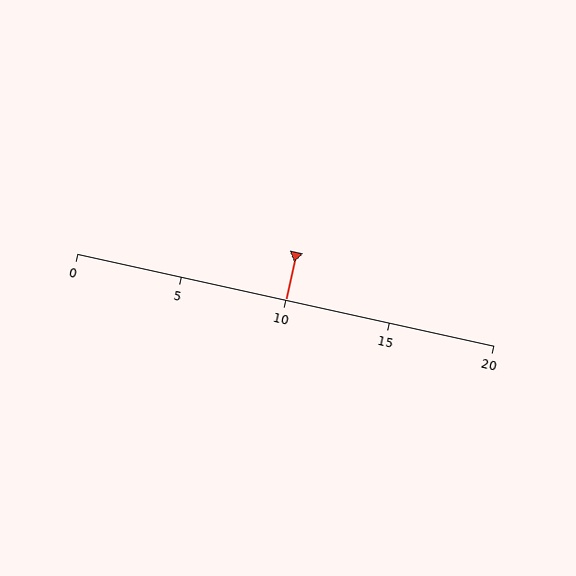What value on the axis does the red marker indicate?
The marker indicates approximately 10.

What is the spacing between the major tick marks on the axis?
The major ticks are spaced 5 apart.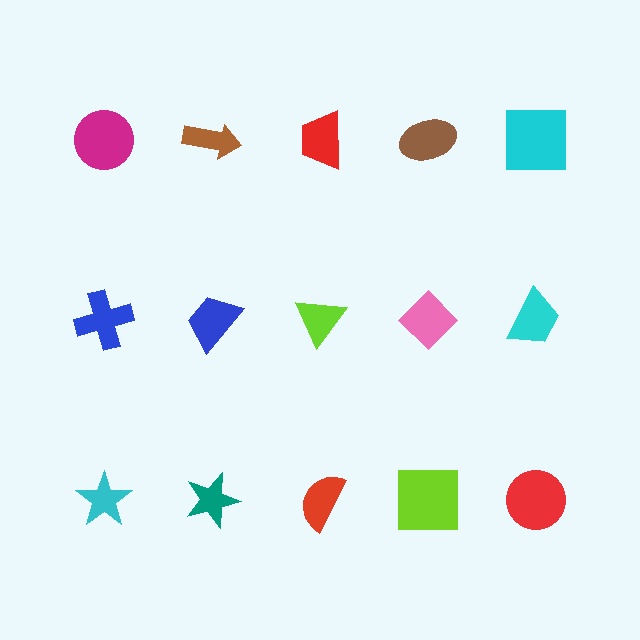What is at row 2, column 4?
A pink diamond.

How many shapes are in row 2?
5 shapes.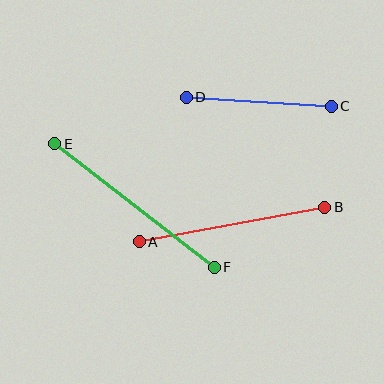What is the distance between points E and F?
The distance is approximately 202 pixels.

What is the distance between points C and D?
The distance is approximately 145 pixels.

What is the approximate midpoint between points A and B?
The midpoint is at approximately (232, 225) pixels.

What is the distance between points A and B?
The distance is approximately 188 pixels.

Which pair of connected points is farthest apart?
Points E and F are farthest apart.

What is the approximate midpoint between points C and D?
The midpoint is at approximately (259, 102) pixels.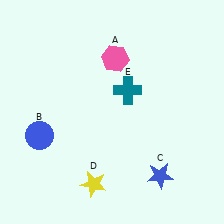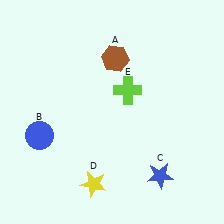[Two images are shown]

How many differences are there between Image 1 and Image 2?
There are 2 differences between the two images.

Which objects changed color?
A changed from pink to brown. E changed from teal to lime.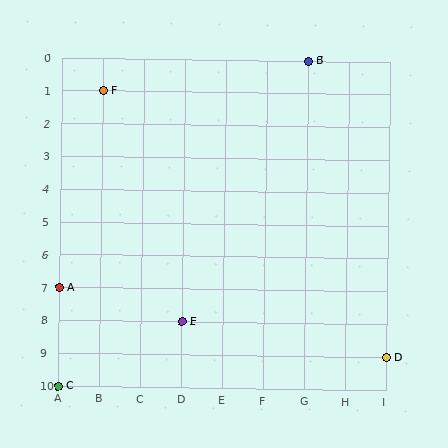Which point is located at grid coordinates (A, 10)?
Point C is at (A, 10).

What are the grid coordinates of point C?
Point C is at grid coordinates (A, 10).